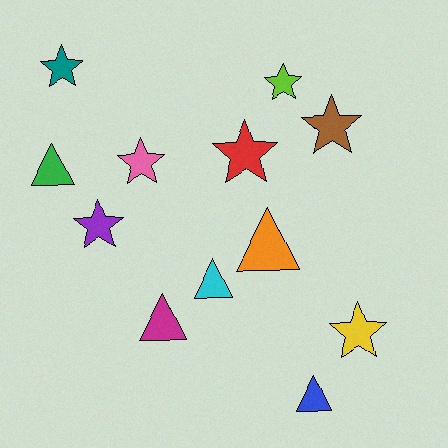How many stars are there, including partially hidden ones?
There are 7 stars.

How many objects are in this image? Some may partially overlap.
There are 12 objects.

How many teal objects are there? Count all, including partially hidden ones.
There is 1 teal object.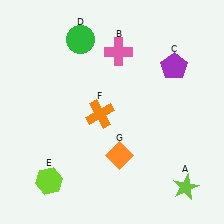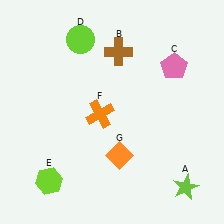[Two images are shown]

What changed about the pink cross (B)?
In Image 1, B is pink. In Image 2, it changed to brown.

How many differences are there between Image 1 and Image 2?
There are 3 differences between the two images.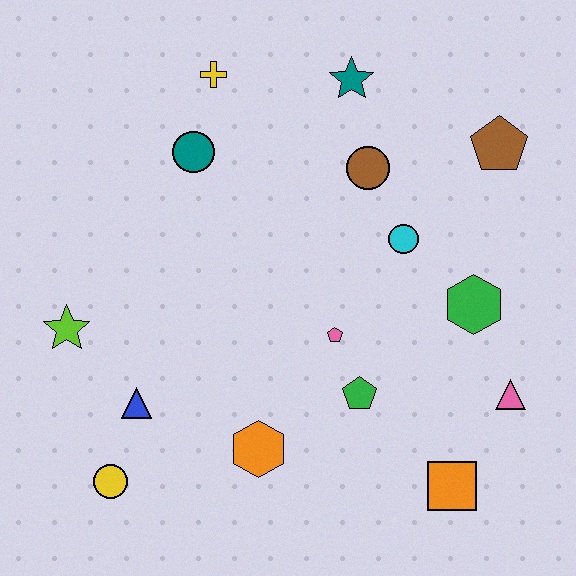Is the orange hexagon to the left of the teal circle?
No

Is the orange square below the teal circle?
Yes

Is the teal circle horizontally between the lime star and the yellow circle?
No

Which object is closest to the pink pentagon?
The green pentagon is closest to the pink pentagon.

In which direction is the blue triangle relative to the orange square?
The blue triangle is to the left of the orange square.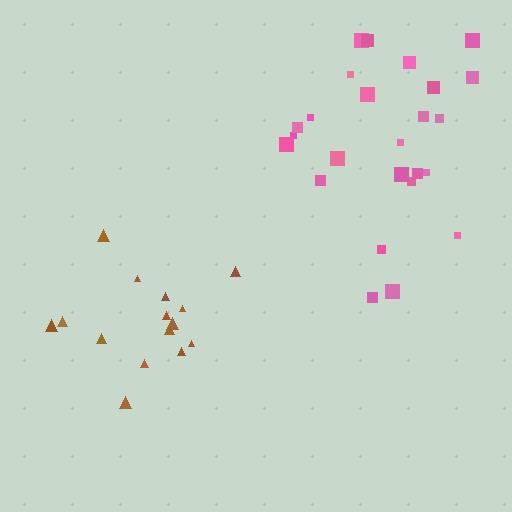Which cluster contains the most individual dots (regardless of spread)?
Pink (25).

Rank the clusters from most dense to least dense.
brown, pink.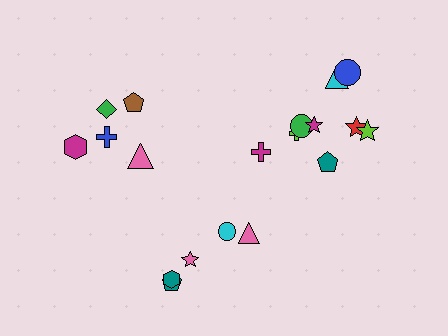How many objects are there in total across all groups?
There are 19 objects.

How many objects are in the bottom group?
There are 6 objects.